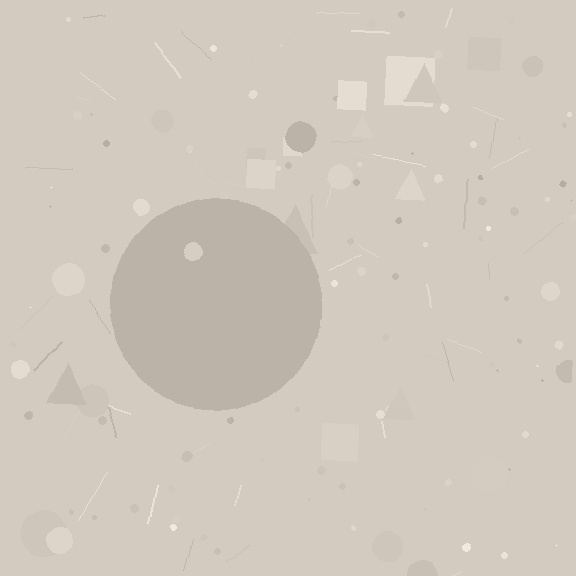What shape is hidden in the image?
A circle is hidden in the image.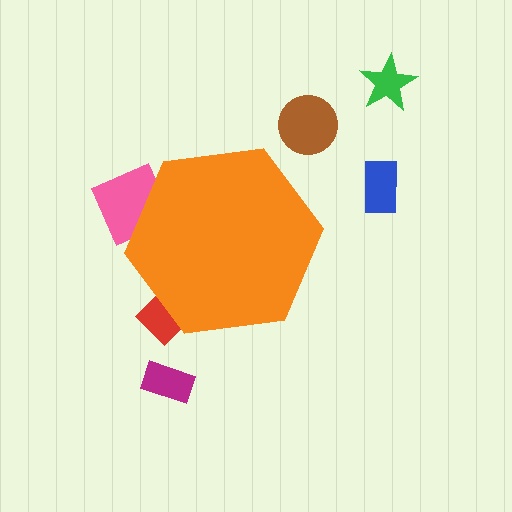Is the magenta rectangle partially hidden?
No, the magenta rectangle is fully visible.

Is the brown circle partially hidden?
No, the brown circle is fully visible.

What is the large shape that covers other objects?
An orange hexagon.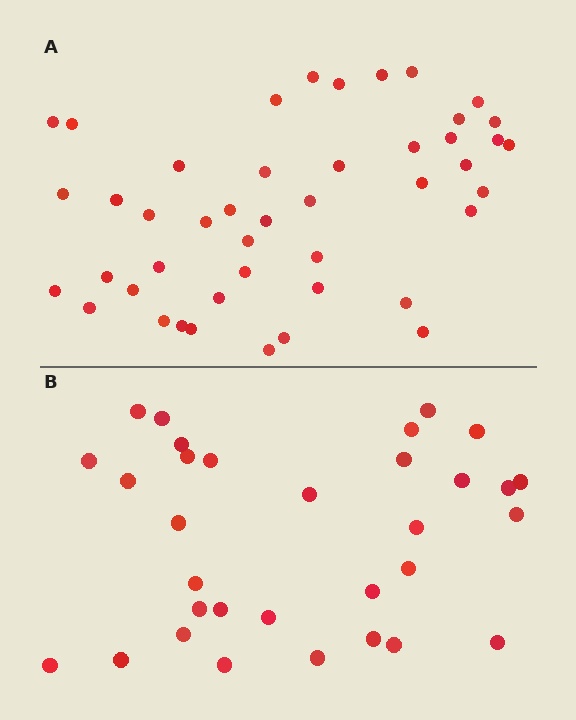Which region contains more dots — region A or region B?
Region A (the top region) has more dots.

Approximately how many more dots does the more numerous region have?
Region A has approximately 15 more dots than region B.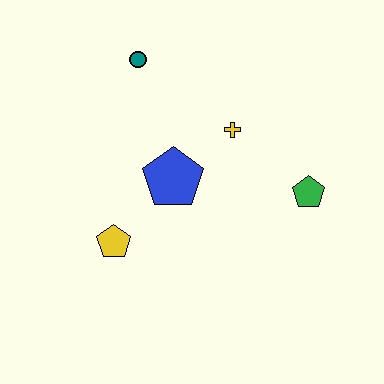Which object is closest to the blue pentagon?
The yellow cross is closest to the blue pentagon.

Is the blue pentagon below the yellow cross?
Yes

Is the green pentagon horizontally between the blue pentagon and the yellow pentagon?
No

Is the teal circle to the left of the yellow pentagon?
No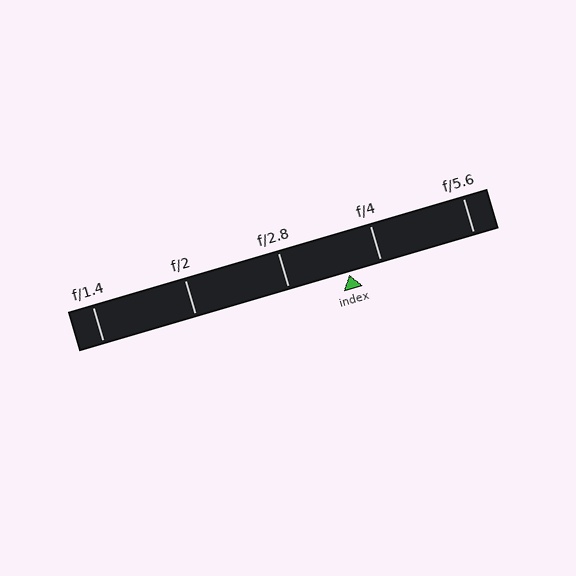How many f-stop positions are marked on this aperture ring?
There are 5 f-stop positions marked.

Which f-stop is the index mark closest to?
The index mark is closest to f/4.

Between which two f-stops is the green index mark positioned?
The index mark is between f/2.8 and f/4.